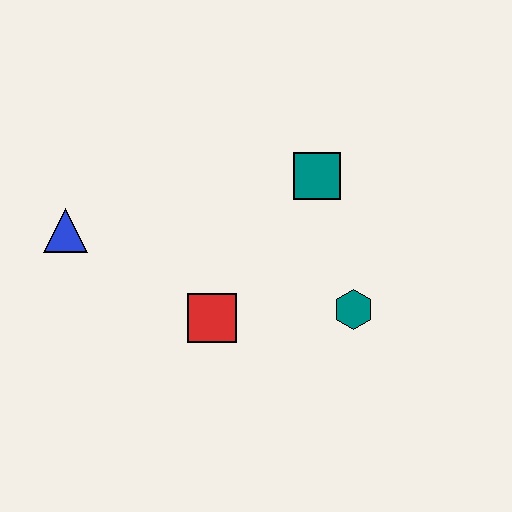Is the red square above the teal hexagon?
No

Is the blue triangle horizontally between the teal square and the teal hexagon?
No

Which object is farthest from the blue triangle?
The teal hexagon is farthest from the blue triangle.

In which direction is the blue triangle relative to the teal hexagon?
The blue triangle is to the left of the teal hexagon.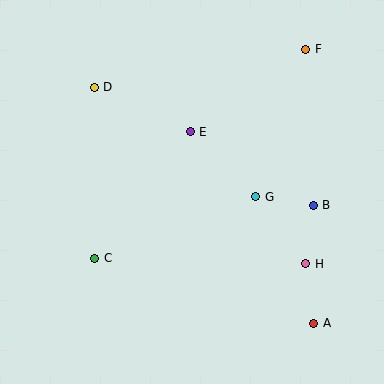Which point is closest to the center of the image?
Point E at (190, 132) is closest to the center.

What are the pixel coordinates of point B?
Point B is at (313, 205).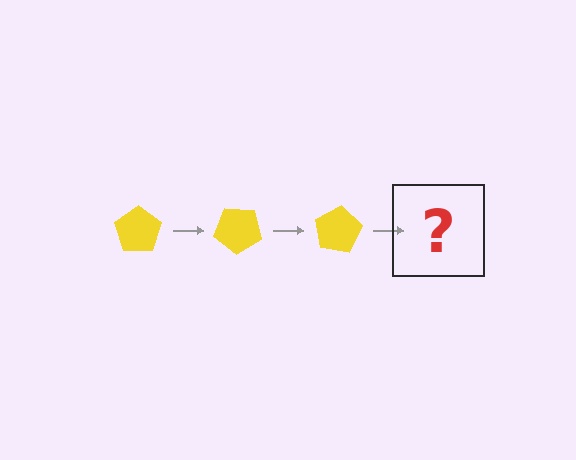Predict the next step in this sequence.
The next step is a yellow pentagon rotated 120 degrees.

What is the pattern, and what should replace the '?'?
The pattern is that the pentagon rotates 40 degrees each step. The '?' should be a yellow pentagon rotated 120 degrees.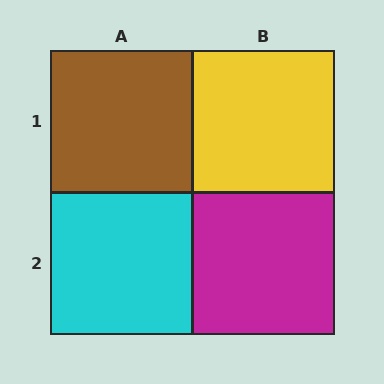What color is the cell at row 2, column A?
Cyan.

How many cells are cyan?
1 cell is cyan.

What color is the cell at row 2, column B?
Magenta.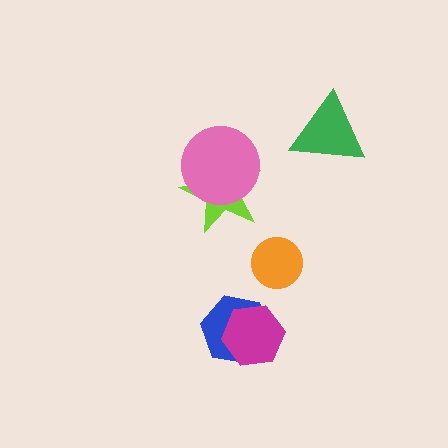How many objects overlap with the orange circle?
0 objects overlap with the orange circle.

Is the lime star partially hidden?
Yes, it is partially covered by another shape.